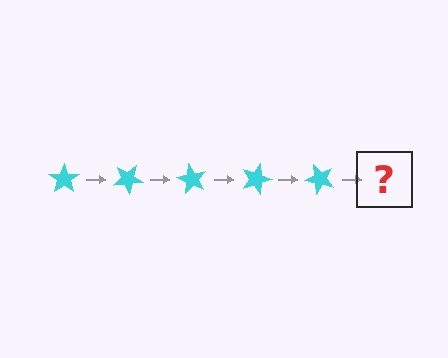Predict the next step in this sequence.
The next step is a cyan star rotated 150 degrees.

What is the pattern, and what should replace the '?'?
The pattern is that the star rotates 30 degrees each step. The '?' should be a cyan star rotated 150 degrees.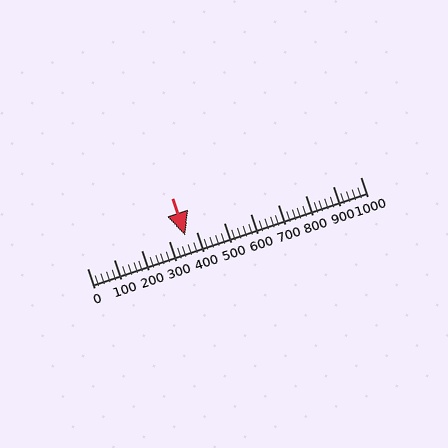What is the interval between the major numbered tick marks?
The major tick marks are spaced 100 units apart.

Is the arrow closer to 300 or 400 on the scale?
The arrow is closer to 400.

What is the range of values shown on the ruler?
The ruler shows values from 0 to 1000.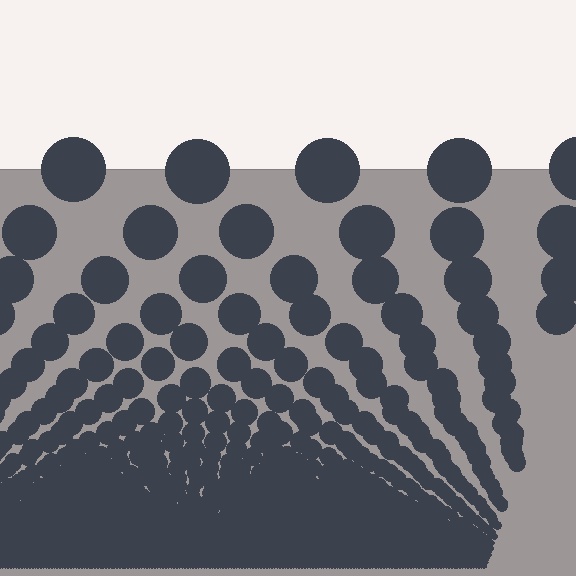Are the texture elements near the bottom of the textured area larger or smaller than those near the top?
Smaller. The gradient is inverted — elements near the bottom are smaller and denser.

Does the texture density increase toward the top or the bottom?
Density increases toward the bottom.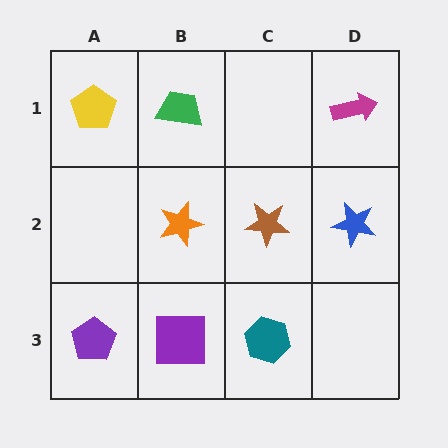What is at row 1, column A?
A yellow pentagon.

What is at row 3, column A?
A purple pentagon.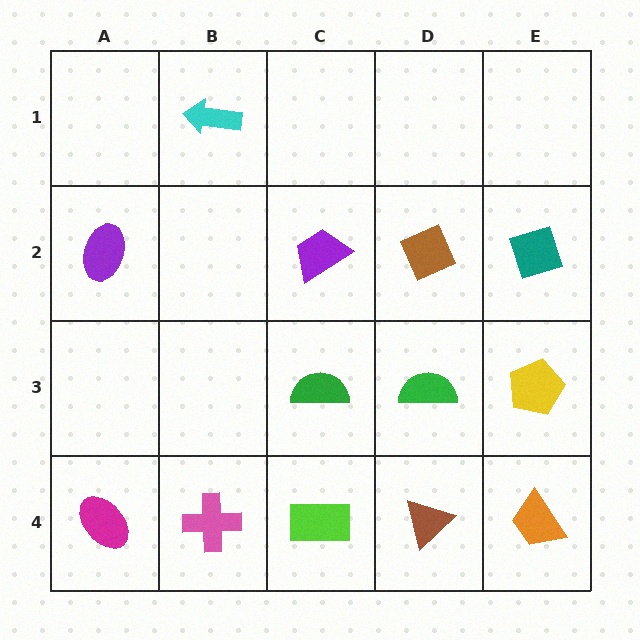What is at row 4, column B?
A pink cross.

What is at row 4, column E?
An orange trapezoid.